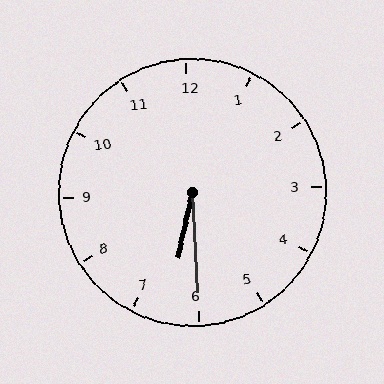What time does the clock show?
6:30.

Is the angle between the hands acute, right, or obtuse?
It is acute.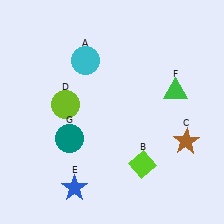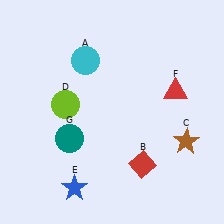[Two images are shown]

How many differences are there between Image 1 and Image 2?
There are 2 differences between the two images.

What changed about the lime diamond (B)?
In Image 1, B is lime. In Image 2, it changed to red.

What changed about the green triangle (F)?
In Image 1, F is green. In Image 2, it changed to red.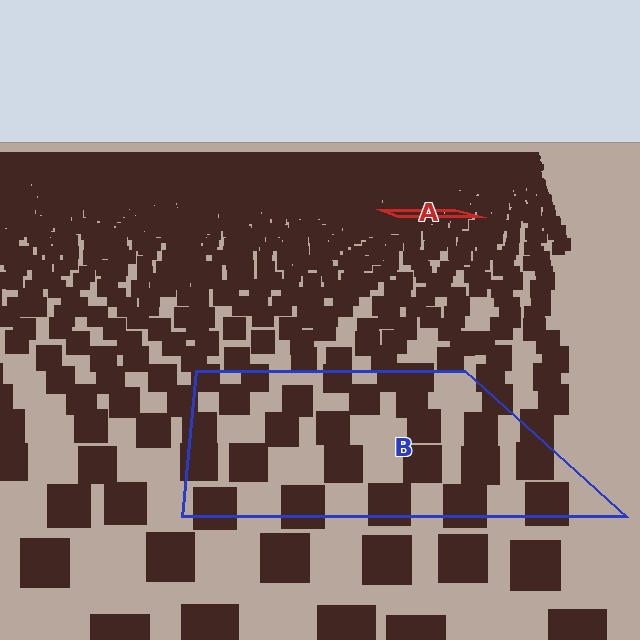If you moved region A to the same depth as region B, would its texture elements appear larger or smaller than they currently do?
They would appear larger. At a closer depth, the same texture elements are projected at a bigger on-screen size.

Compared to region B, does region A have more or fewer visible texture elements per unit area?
Region A has more texture elements per unit area — they are packed more densely because it is farther away.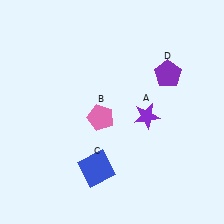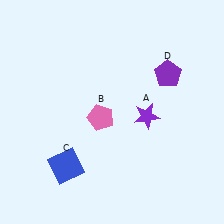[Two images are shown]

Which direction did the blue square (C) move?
The blue square (C) moved left.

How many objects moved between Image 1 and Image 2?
1 object moved between the two images.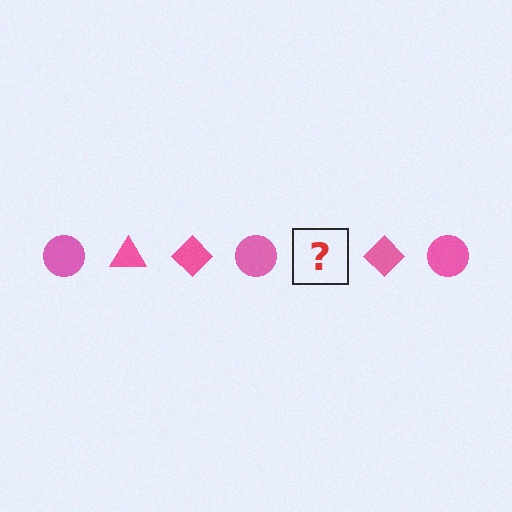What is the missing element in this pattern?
The missing element is a pink triangle.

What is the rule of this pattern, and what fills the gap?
The rule is that the pattern cycles through circle, triangle, diamond shapes in pink. The gap should be filled with a pink triangle.